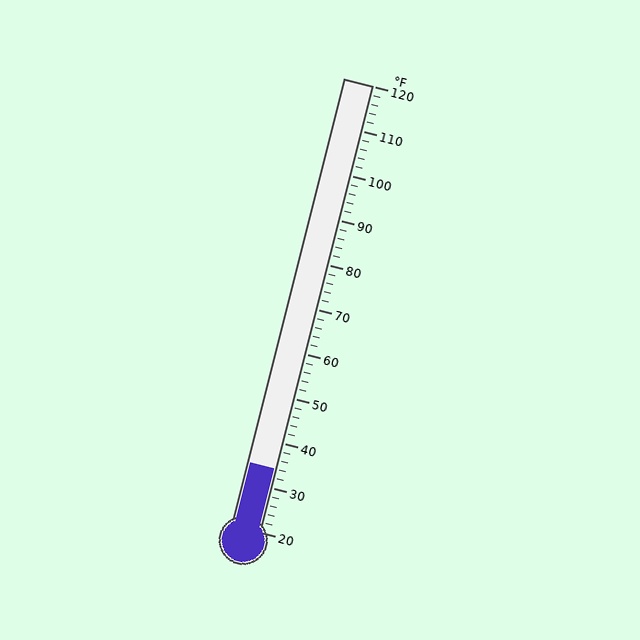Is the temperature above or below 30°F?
The temperature is above 30°F.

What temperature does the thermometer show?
The thermometer shows approximately 34°F.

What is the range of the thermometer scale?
The thermometer scale ranges from 20°F to 120°F.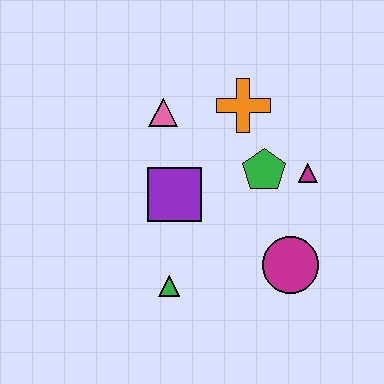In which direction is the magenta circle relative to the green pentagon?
The magenta circle is below the green pentagon.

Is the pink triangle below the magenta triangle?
No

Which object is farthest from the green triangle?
The orange cross is farthest from the green triangle.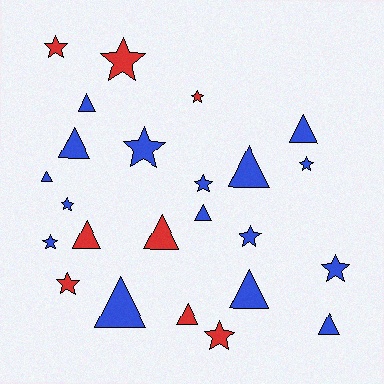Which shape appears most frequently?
Triangle, with 12 objects.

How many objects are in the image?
There are 24 objects.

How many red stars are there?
There are 5 red stars.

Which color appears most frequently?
Blue, with 16 objects.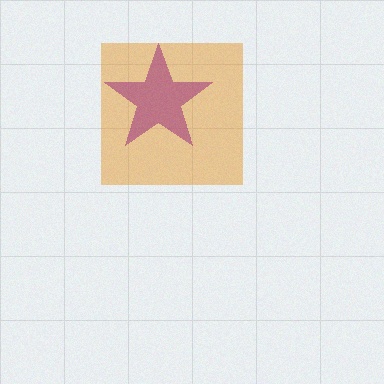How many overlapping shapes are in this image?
There are 2 overlapping shapes in the image.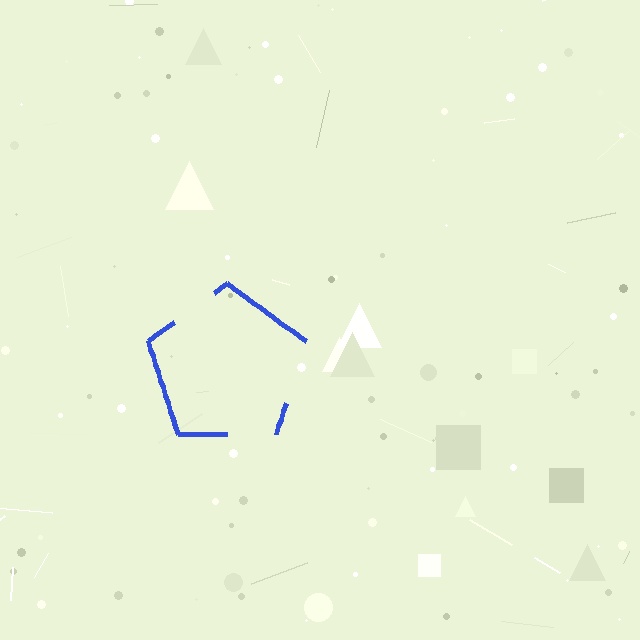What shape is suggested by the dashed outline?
The dashed outline suggests a pentagon.